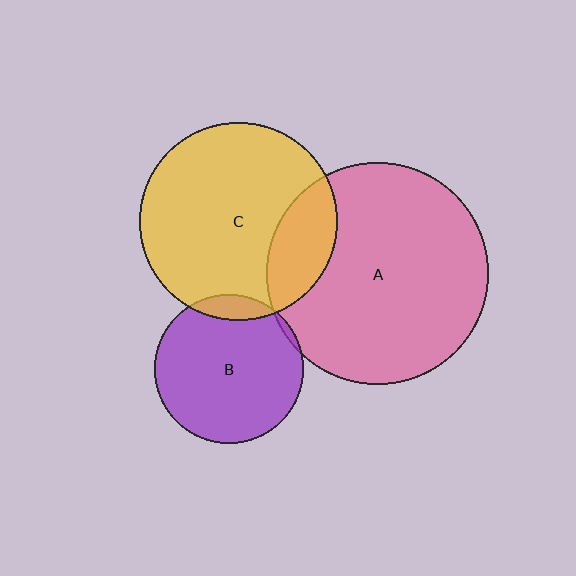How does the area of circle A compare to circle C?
Approximately 1.3 times.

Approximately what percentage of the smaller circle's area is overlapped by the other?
Approximately 20%.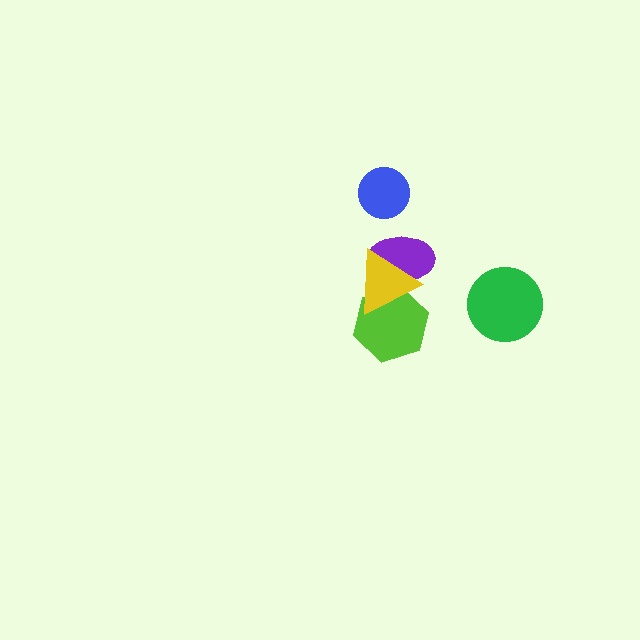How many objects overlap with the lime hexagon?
2 objects overlap with the lime hexagon.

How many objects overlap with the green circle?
0 objects overlap with the green circle.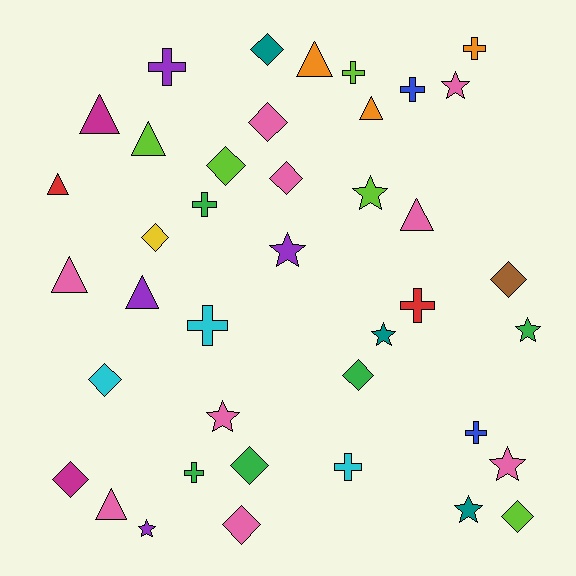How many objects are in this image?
There are 40 objects.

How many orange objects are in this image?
There are 3 orange objects.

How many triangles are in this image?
There are 9 triangles.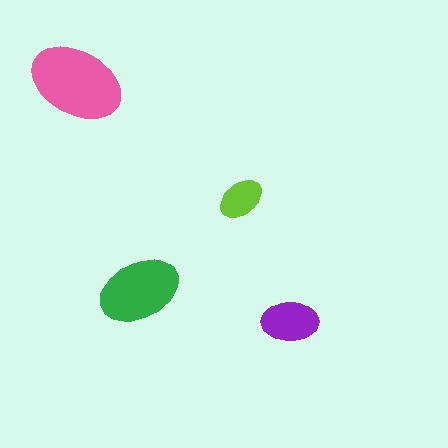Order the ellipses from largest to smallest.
the pink one, the green one, the purple one, the lime one.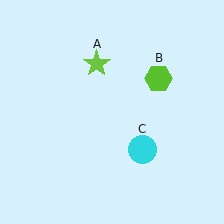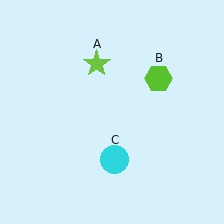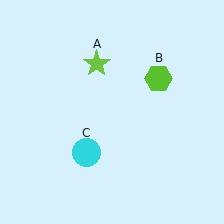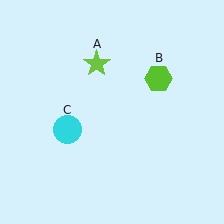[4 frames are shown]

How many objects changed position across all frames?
1 object changed position: cyan circle (object C).